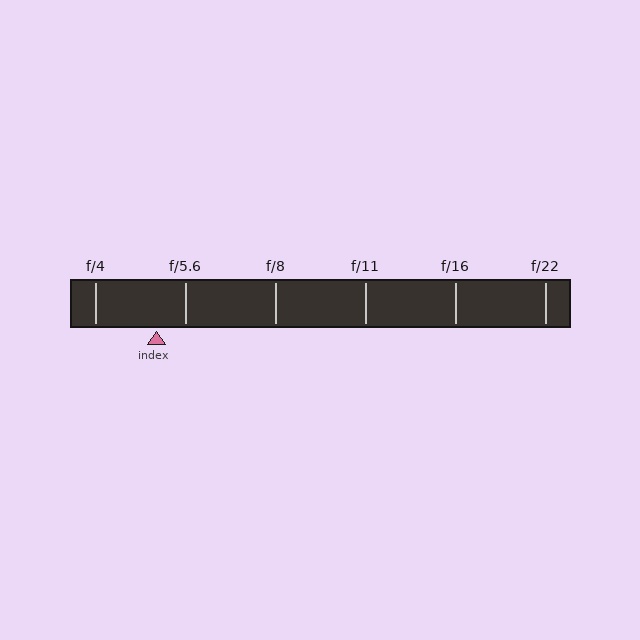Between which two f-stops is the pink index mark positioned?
The index mark is between f/4 and f/5.6.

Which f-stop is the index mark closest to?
The index mark is closest to f/5.6.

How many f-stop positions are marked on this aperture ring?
There are 6 f-stop positions marked.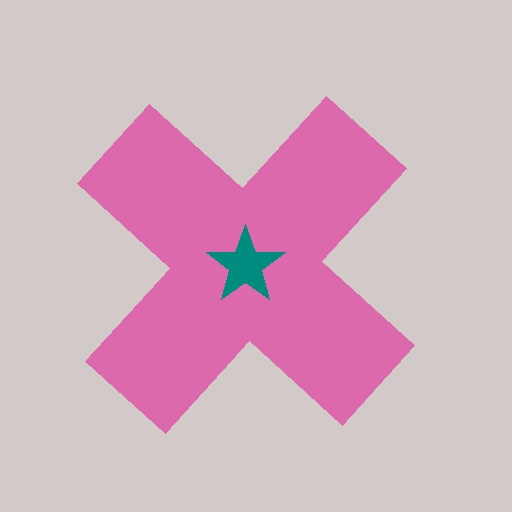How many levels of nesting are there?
2.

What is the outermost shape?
The pink cross.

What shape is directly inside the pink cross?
The teal star.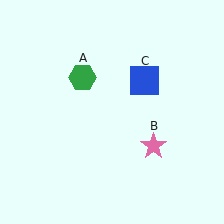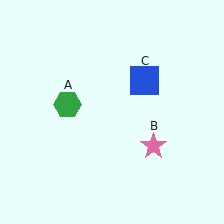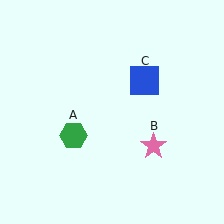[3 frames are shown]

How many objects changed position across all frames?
1 object changed position: green hexagon (object A).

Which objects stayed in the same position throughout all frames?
Pink star (object B) and blue square (object C) remained stationary.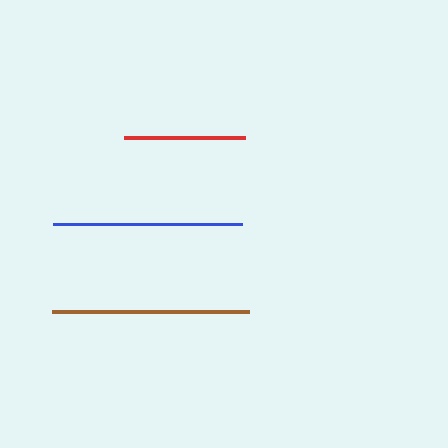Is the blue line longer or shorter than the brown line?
The brown line is longer than the blue line.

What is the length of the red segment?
The red segment is approximately 121 pixels long.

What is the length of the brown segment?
The brown segment is approximately 196 pixels long.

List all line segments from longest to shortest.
From longest to shortest: brown, blue, red.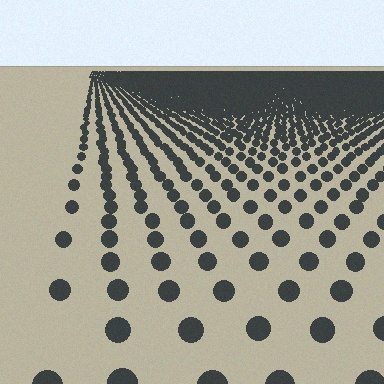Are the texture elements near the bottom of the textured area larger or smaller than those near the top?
Larger. Near the bottom, elements are closer to the viewer and appear at a bigger on-screen size.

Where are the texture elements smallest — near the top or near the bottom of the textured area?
Near the top.